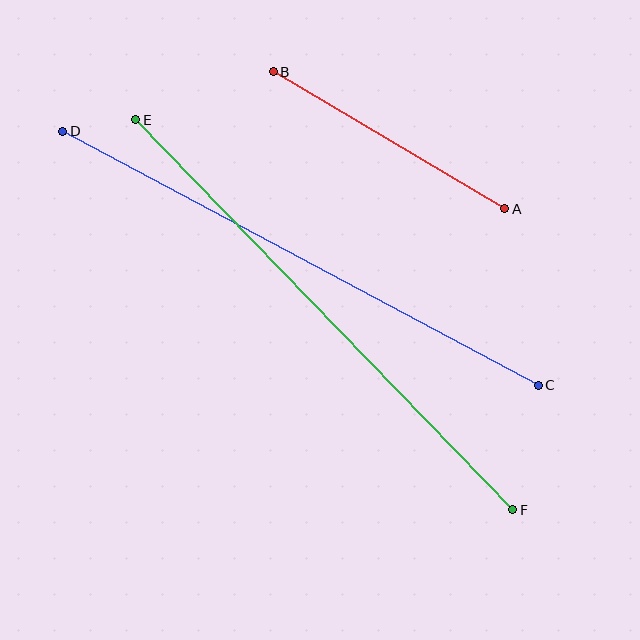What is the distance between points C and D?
The distance is approximately 539 pixels.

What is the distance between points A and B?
The distance is approximately 269 pixels.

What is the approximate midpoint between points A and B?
The midpoint is at approximately (389, 140) pixels.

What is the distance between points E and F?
The distance is approximately 542 pixels.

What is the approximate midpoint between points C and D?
The midpoint is at approximately (300, 258) pixels.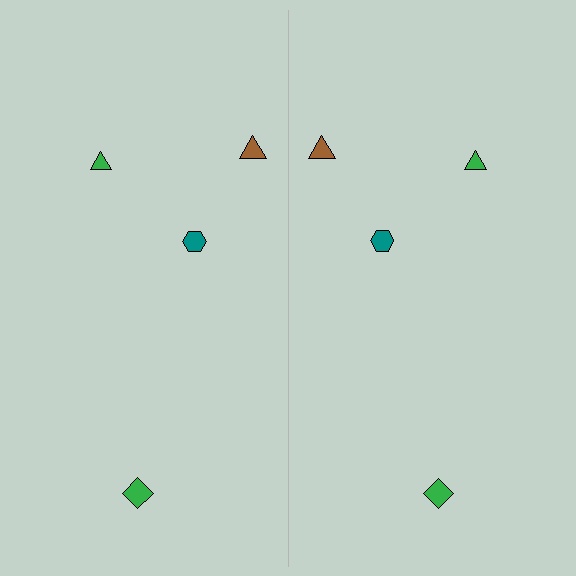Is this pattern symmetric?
Yes, this pattern has bilateral (reflection) symmetry.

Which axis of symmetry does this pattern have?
The pattern has a vertical axis of symmetry running through the center of the image.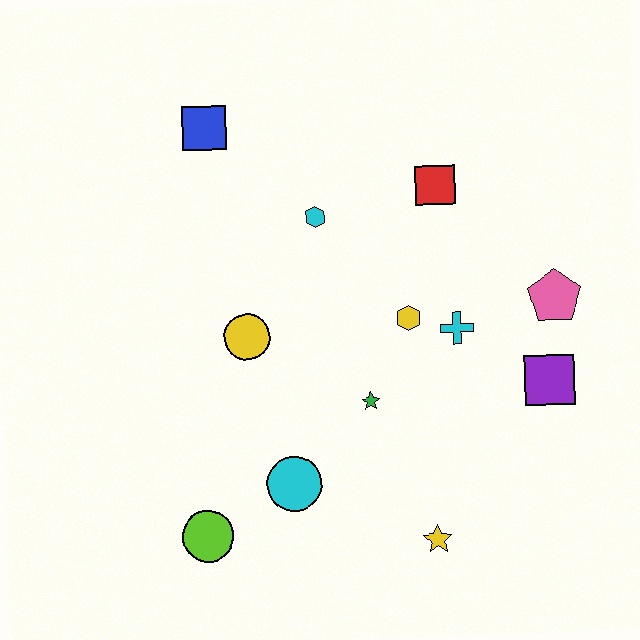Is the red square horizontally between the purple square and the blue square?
Yes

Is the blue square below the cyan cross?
No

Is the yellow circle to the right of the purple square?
No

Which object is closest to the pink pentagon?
The purple square is closest to the pink pentagon.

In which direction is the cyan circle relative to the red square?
The cyan circle is below the red square.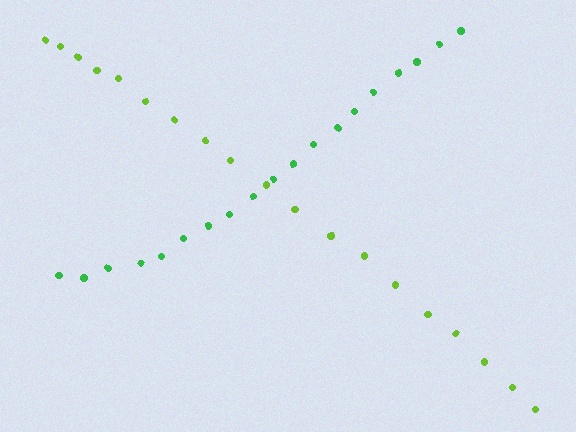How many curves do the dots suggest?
There are 2 distinct paths.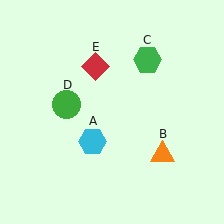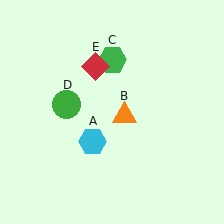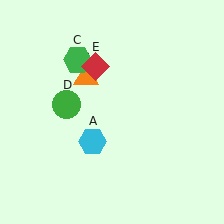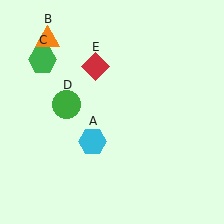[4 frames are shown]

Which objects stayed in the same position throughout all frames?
Cyan hexagon (object A) and green circle (object D) and red diamond (object E) remained stationary.